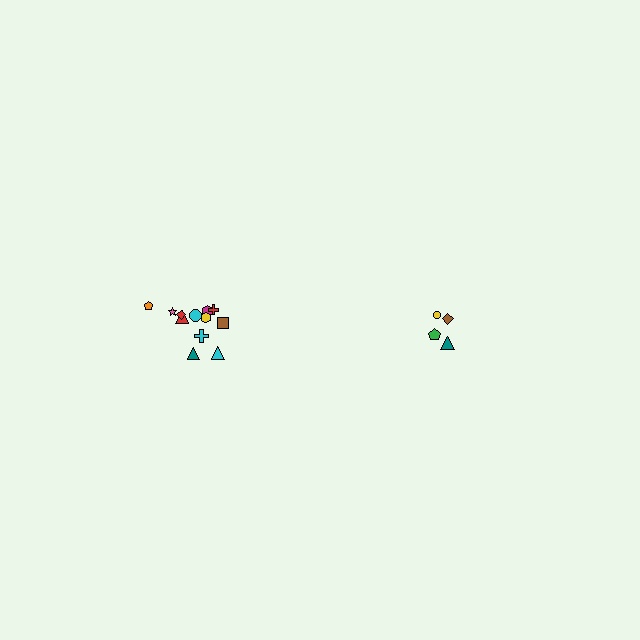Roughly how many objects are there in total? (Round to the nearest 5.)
Roughly 15 objects in total.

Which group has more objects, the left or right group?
The left group.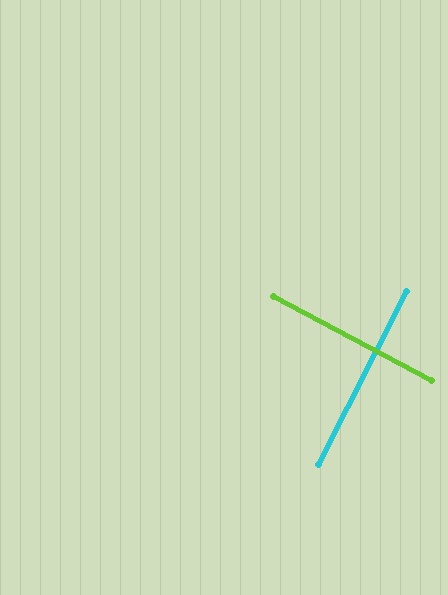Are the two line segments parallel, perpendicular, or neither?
Perpendicular — they meet at approximately 89°.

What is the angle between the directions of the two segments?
Approximately 89 degrees.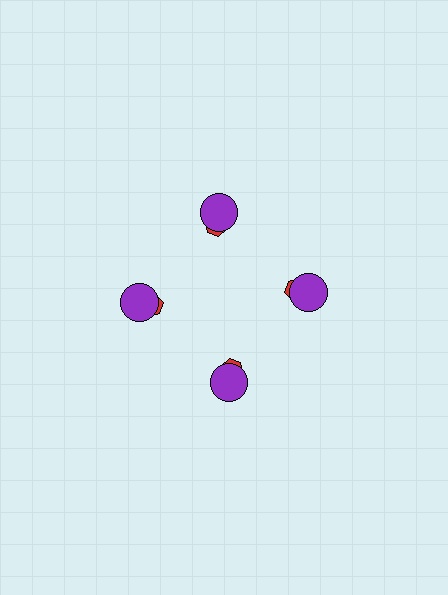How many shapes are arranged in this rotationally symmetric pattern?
There are 8 shapes, arranged in 4 groups of 2.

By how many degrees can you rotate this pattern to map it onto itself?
The pattern maps onto itself every 90 degrees of rotation.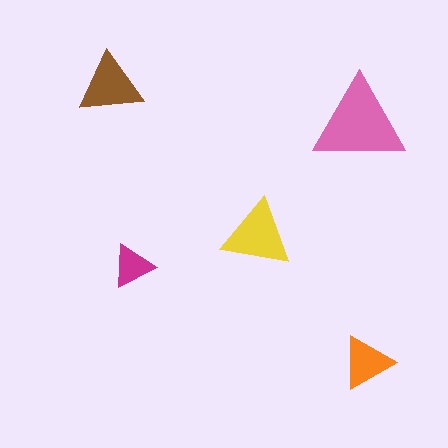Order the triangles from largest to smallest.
the pink one, the yellow one, the brown one, the orange one, the magenta one.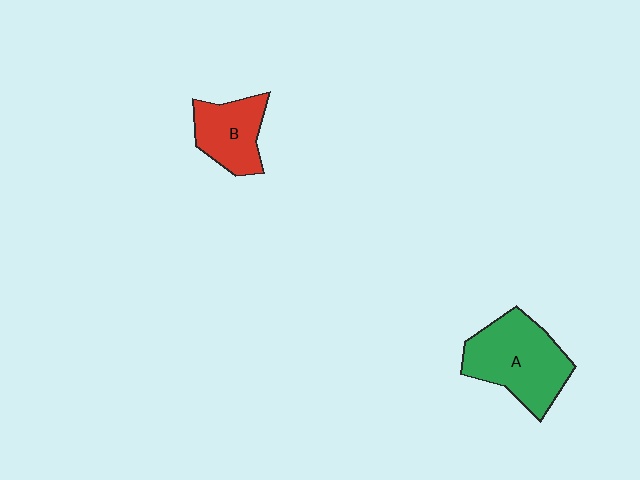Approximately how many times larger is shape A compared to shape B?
Approximately 1.6 times.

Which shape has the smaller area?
Shape B (red).